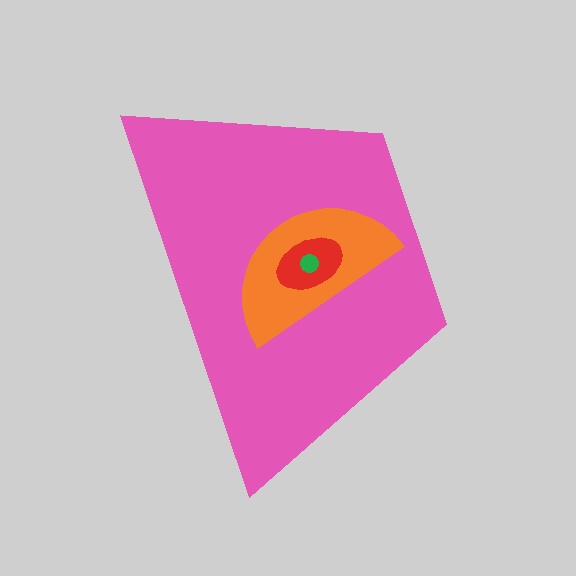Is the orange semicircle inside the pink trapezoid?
Yes.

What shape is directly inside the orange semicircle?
The red ellipse.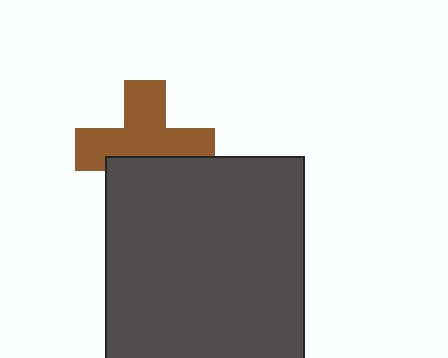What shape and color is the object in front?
The object in front is a dark gray rectangle.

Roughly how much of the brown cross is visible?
About half of it is visible (roughly 63%).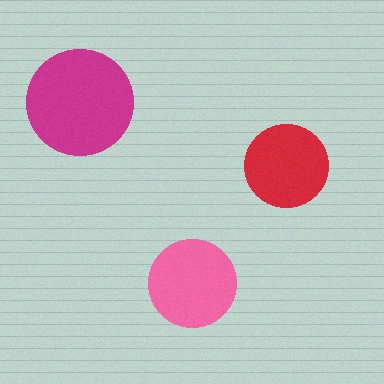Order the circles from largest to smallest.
the magenta one, the pink one, the red one.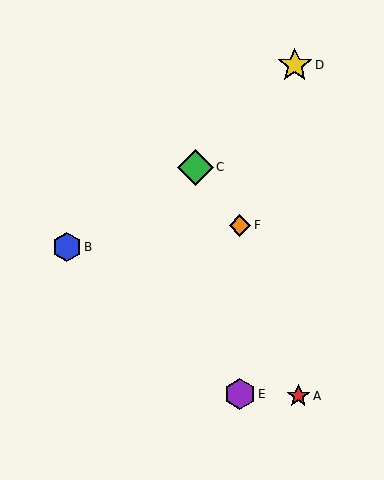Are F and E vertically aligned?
Yes, both are at x≈240.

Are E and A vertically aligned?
No, E is at x≈240 and A is at x≈298.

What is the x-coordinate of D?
Object D is at x≈295.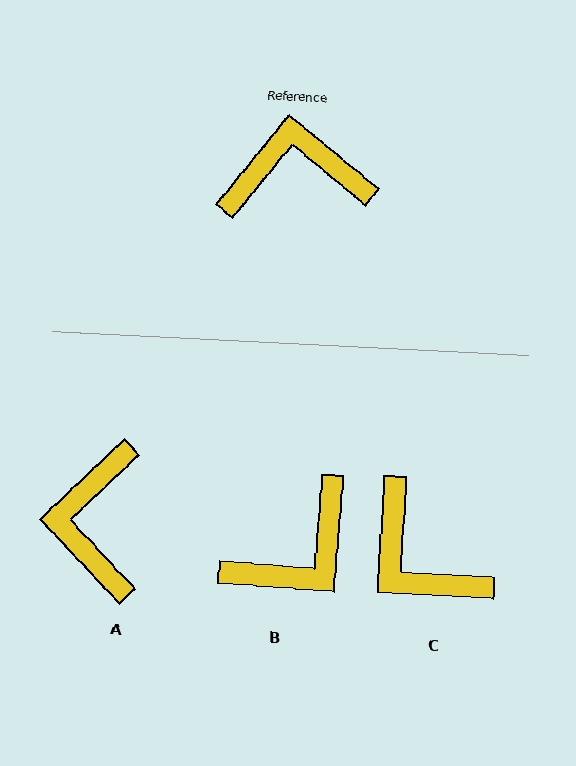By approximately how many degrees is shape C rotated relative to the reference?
Approximately 126 degrees counter-clockwise.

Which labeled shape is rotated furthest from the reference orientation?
B, about 145 degrees away.